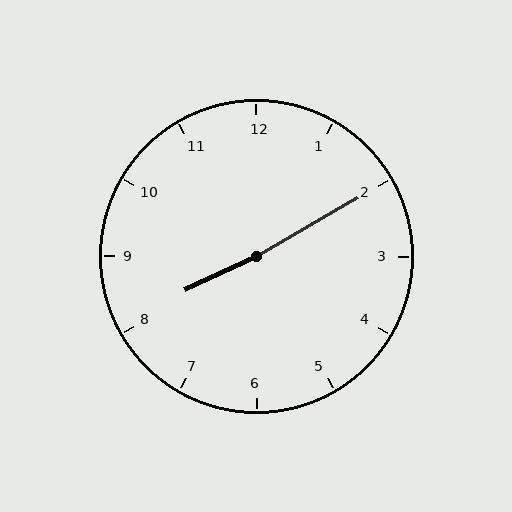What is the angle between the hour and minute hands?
Approximately 175 degrees.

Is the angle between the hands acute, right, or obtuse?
It is obtuse.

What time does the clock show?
8:10.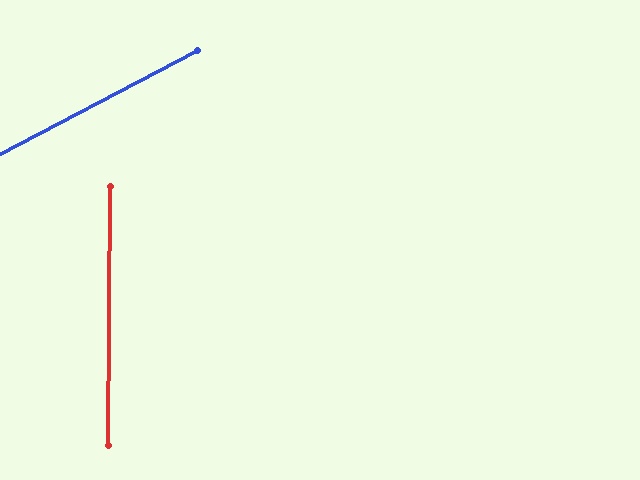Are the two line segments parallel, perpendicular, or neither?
Neither parallel nor perpendicular — they differ by about 62°.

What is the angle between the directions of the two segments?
Approximately 62 degrees.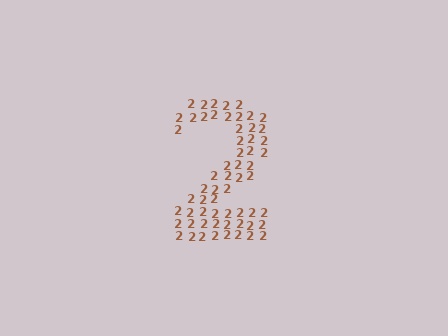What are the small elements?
The small elements are digit 2's.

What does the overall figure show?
The overall figure shows the digit 2.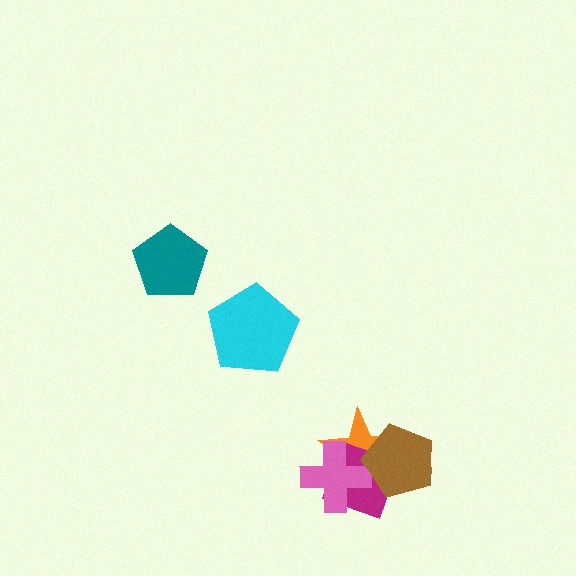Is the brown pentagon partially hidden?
No, no other shape covers it.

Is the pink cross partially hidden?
Yes, it is partially covered by another shape.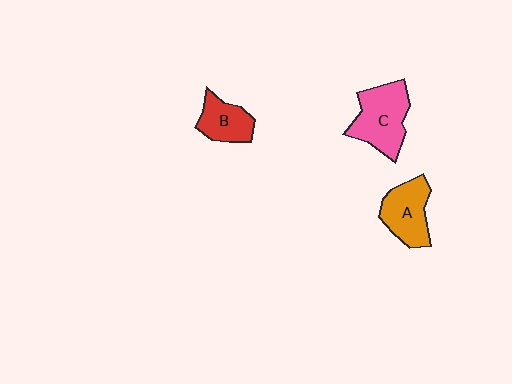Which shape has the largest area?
Shape C (pink).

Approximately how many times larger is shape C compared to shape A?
Approximately 1.2 times.